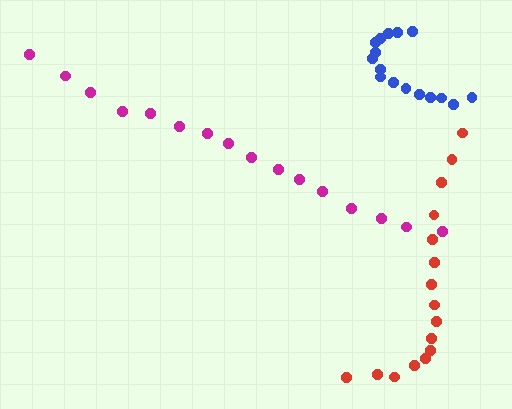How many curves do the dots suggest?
There are 3 distinct paths.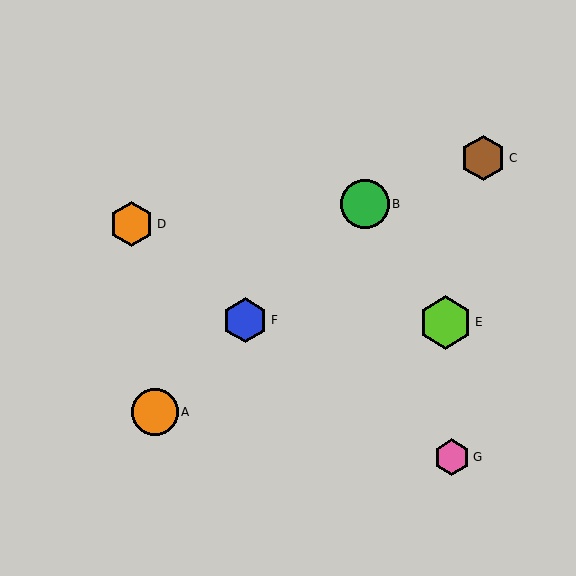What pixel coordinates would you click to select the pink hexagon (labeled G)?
Click at (452, 457) to select the pink hexagon G.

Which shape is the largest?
The lime hexagon (labeled E) is the largest.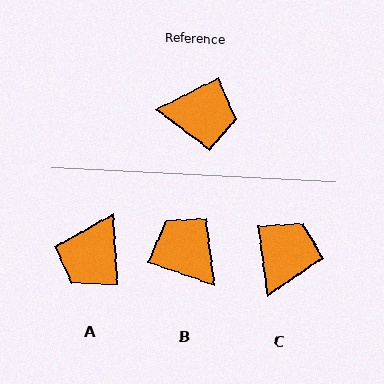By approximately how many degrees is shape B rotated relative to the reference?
Approximately 134 degrees counter-clockwise.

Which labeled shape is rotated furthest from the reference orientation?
B, about 134 degrees away.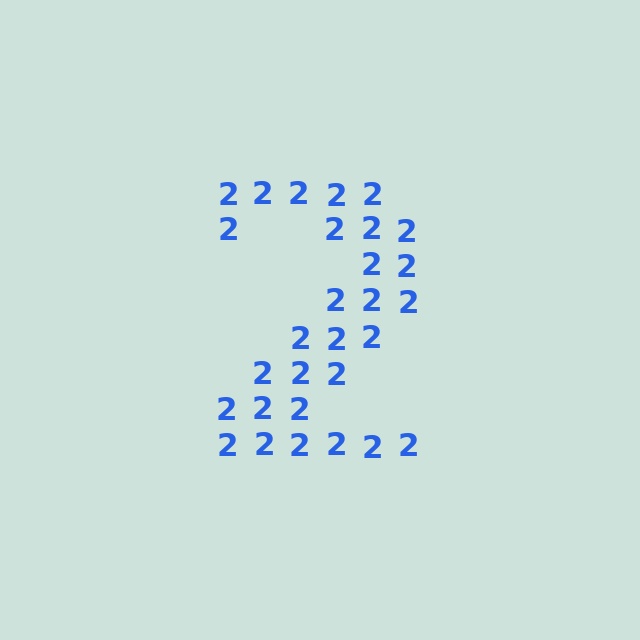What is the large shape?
The large shape is the digit 2.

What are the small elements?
The small elements are digit 2's.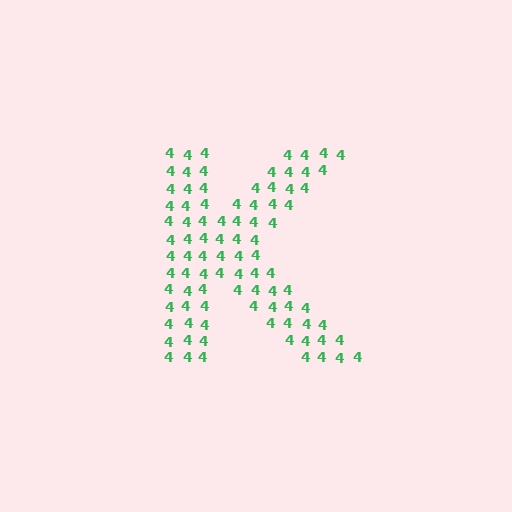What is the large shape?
The large shape is the letter K.